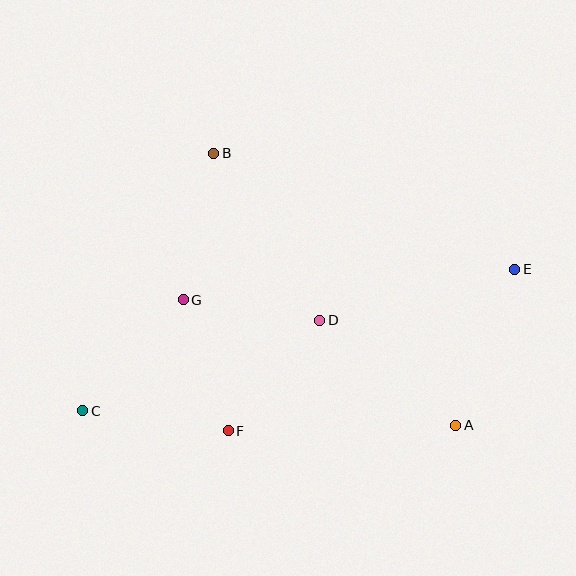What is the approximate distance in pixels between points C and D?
The distance between C and D is approximately 253 pixels.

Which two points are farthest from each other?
Points C and E are farthest from each other.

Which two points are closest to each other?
Points D and G are closest to each other.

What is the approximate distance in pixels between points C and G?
The distance between C and G is approximately 150 pixels.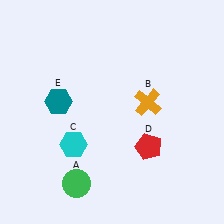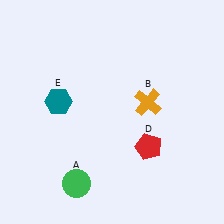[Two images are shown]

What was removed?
The cyan hexagon (C) was removed in Image 2.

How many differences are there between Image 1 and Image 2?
There is 1 difference between the two images.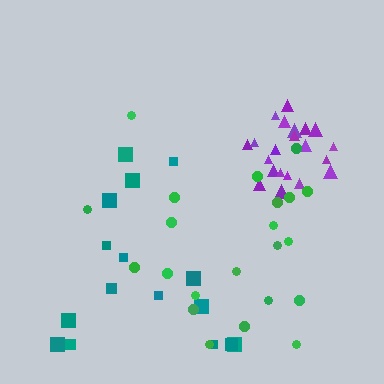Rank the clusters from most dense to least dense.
purple, green, teal.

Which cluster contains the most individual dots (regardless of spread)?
Green (22).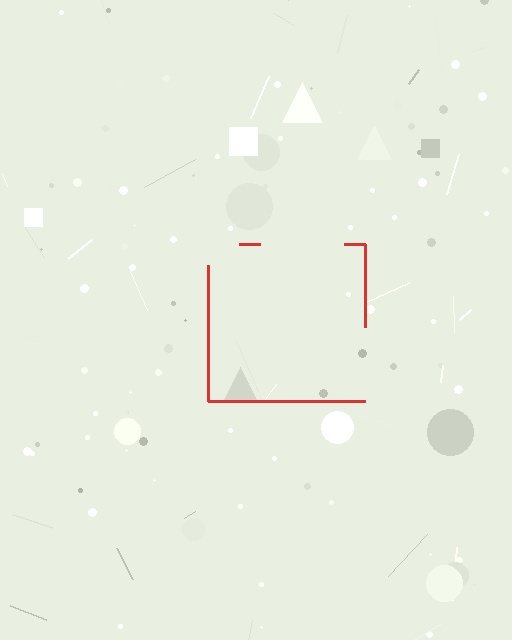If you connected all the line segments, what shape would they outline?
They would outline a square.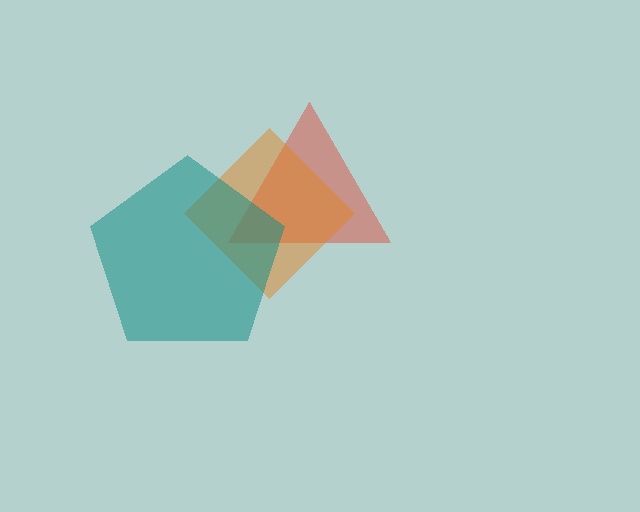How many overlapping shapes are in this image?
There are 3 overlapping shapes in the image.